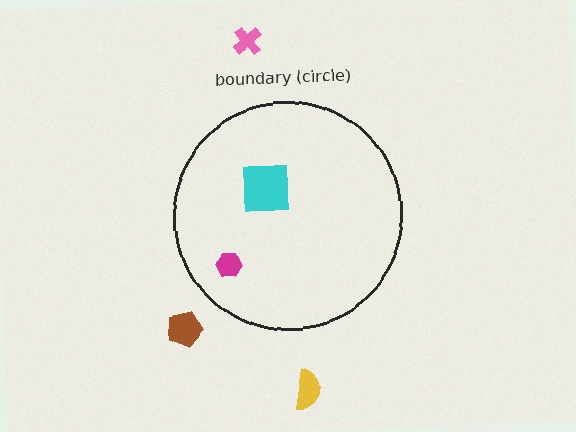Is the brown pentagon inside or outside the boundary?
Outside.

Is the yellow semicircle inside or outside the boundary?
Outside.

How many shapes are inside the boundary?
2 inside, 3 outside.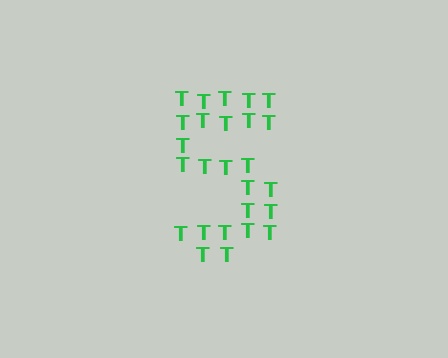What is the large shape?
The large shape is the digit 5.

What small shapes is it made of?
It is made of small letter T's.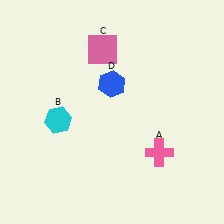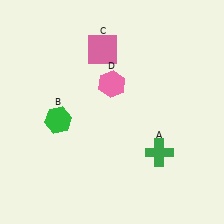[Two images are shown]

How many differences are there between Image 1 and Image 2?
There are 3 differences between the two images.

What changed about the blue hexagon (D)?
In Image 1, D is blue. In Image 2, it changed to pink.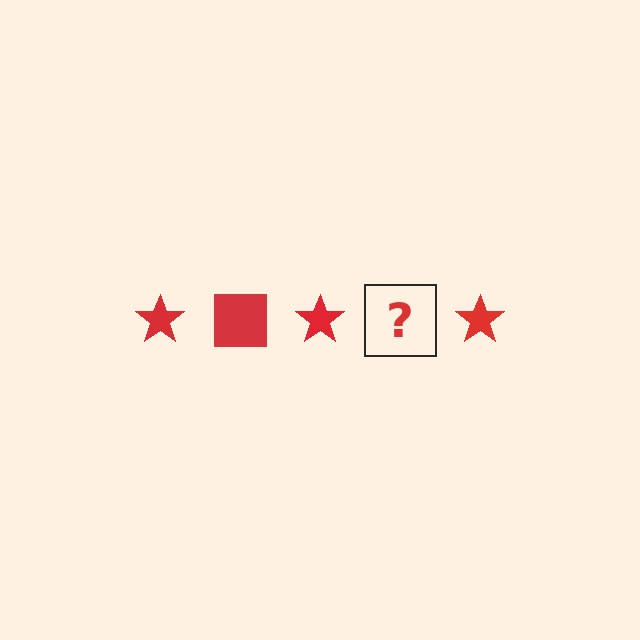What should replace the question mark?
The question mark should be replaced with a red square.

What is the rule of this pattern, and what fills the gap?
The rule is that the pattern cycles through star, square shapes in red. The gap should be filled with a red square.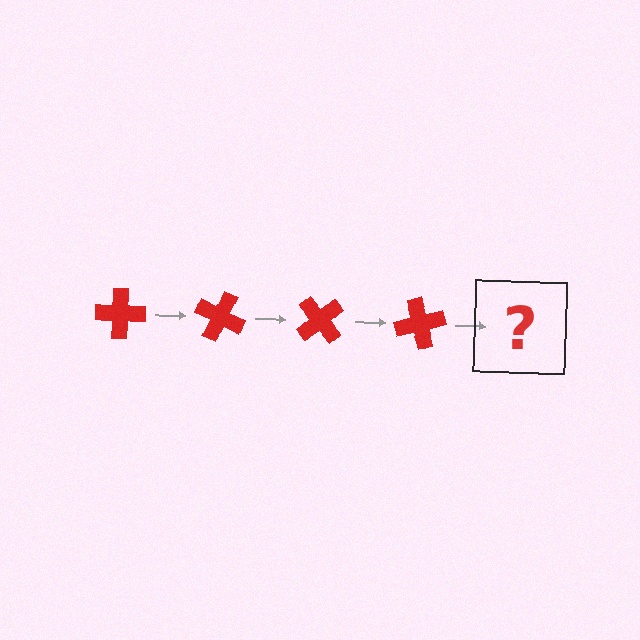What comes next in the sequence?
The next element should be a red cross rotated 100 degrees.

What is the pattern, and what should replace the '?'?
The pattern is that the cross rotates 25 degrees each step. The '?' should be a red cross rotated 100 degrees.